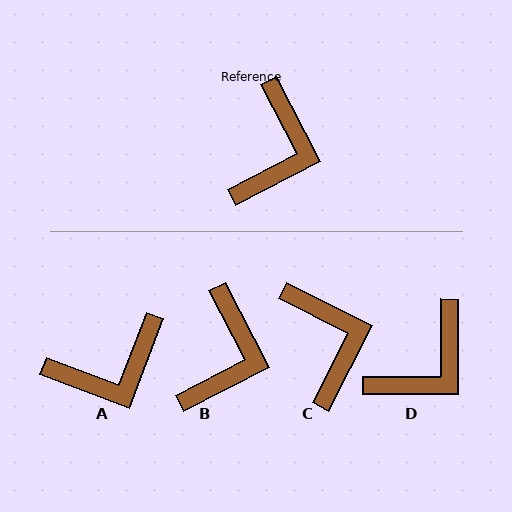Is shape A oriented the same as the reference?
No, it is off by about 48 degrees.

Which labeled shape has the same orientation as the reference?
B.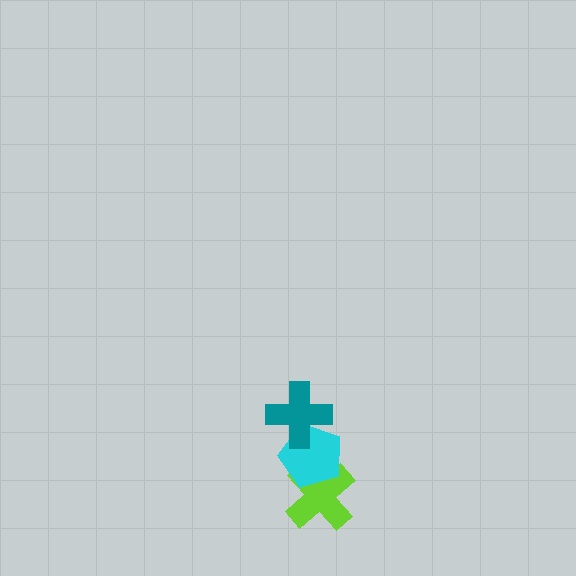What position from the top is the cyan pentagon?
The cyan pentagon is 2nd from the top.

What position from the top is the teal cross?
The teal cross is 1st from the top.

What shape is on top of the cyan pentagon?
The teal cross is on top of the cyan pentagon.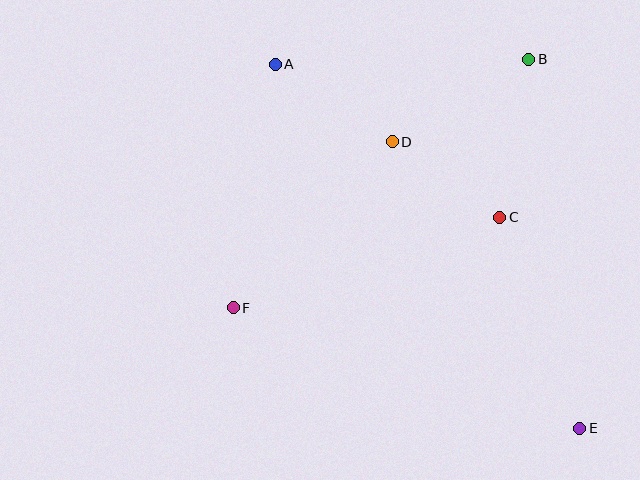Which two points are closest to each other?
Points C and D are closest to each other.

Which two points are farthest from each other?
Points A and E are farthest from each other.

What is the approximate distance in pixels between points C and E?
The distance between C and E is approximately 226 pixels.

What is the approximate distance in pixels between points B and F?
The distance between B and F is approximately 386 pixels.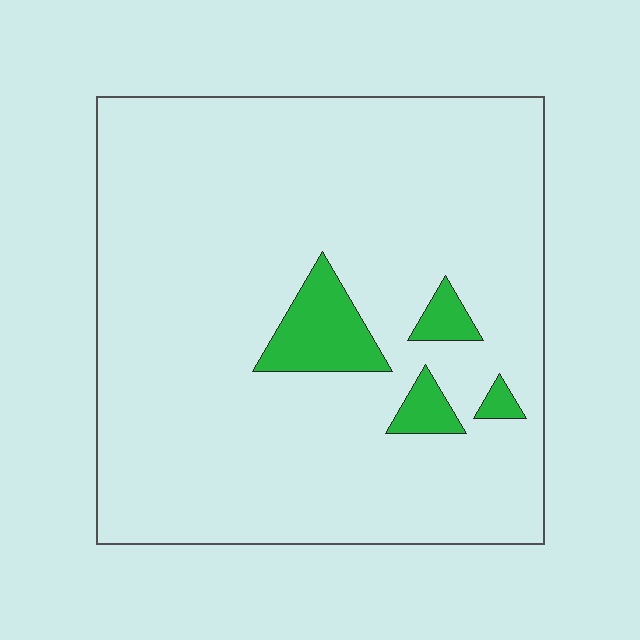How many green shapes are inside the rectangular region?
4.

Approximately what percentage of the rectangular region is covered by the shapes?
Approximately 10%.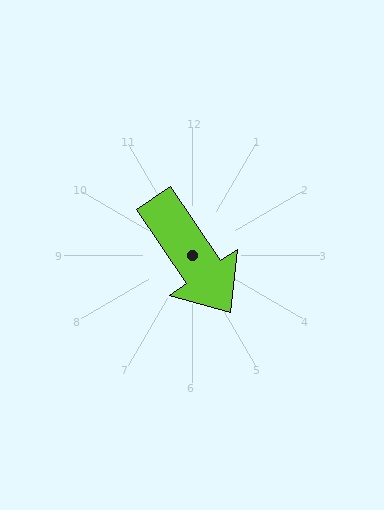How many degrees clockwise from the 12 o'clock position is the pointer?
Approximately 146 degrees.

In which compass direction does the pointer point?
Southeast.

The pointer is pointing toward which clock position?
Roughly 5 o'clock.